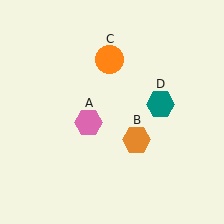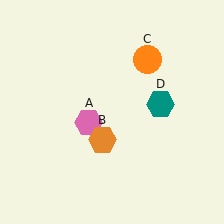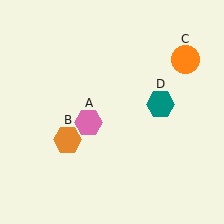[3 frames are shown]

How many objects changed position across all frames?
2 objects changed position: orange hexagon (object B), orange circle (object C).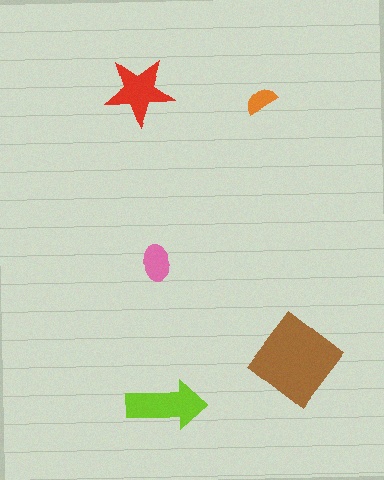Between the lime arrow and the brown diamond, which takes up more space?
The brown diamond.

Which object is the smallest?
The orange semicircle.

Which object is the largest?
The brown diamond.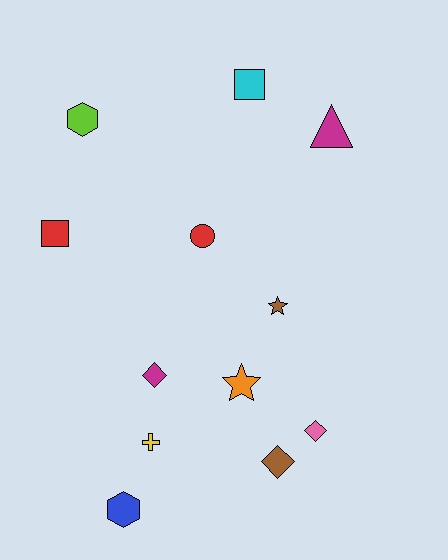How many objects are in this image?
There are 12 objects.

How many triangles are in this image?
There is 1 triangle.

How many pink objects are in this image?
There is 1 pink object.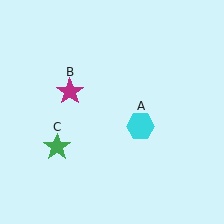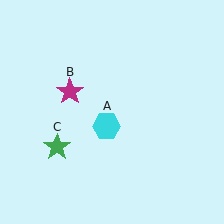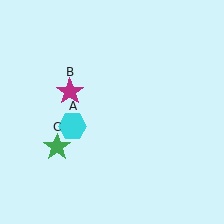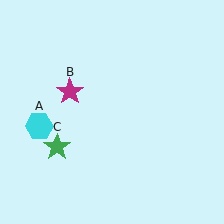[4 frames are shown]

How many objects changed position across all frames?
1 object changed position: cyan hexagon (object A).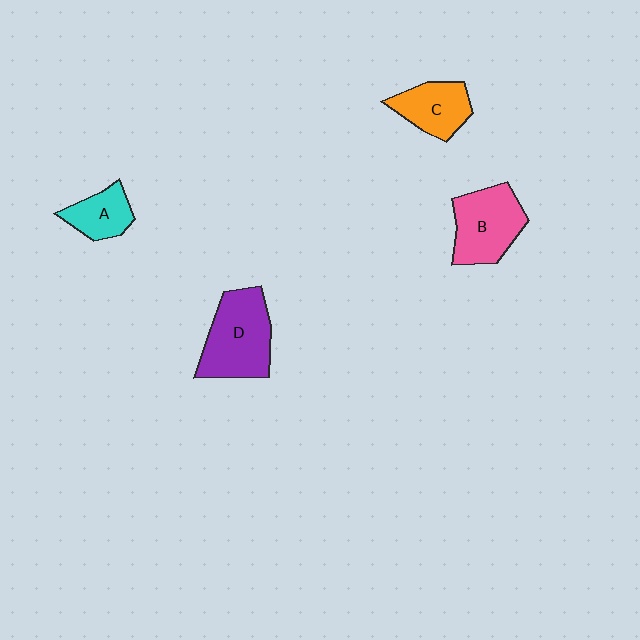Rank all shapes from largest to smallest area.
From largest to smallest: D (purple), B (pink), C (orange), A (cyan).